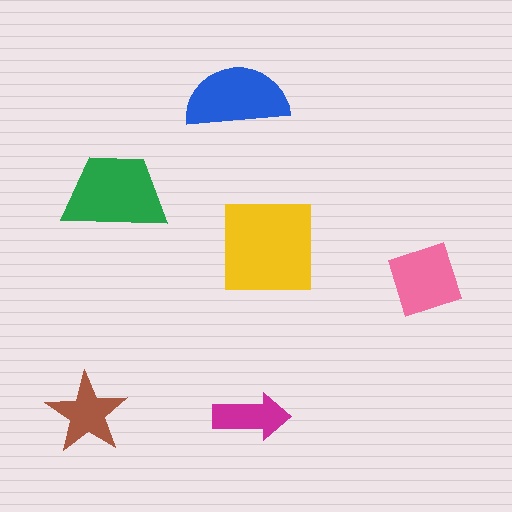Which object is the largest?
The yellow square.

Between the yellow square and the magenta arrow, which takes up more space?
The yellow square.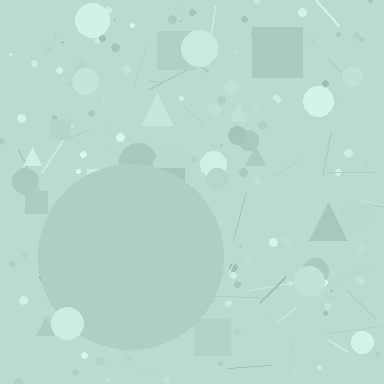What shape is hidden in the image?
A circle is hidden in the image.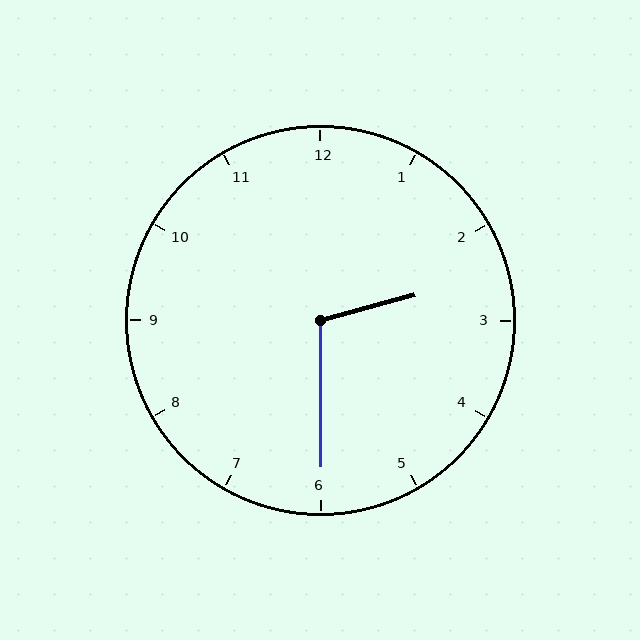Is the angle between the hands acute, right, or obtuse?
It is obtuse.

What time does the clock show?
2:30.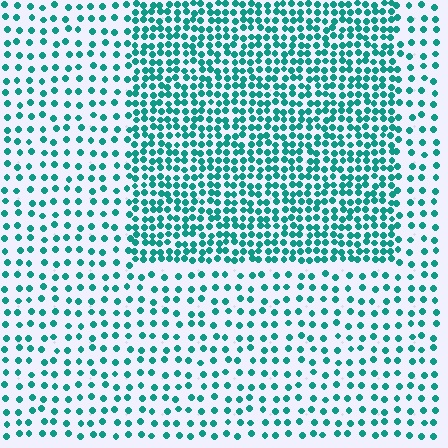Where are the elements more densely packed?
The elements are more densely packed inside the rectangle boundary.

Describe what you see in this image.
The image contains small teal elements arranged at two different densities. A rectangle-shaped region is visible where the elements are more densely packed than the surrounding area.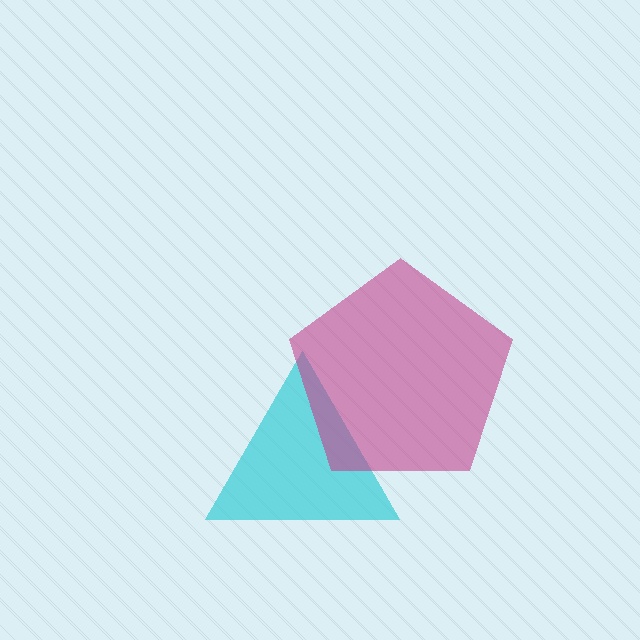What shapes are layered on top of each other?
The layered shapes are: a cyan triangle, a magenta pentagon.